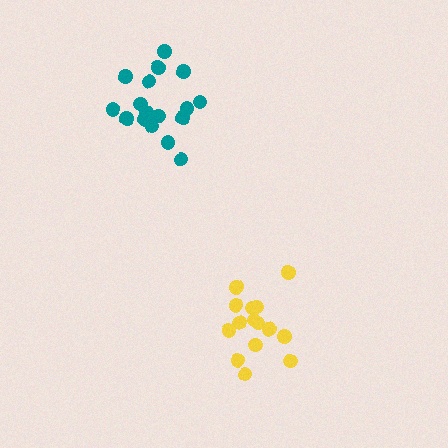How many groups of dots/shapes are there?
There are 2 groups.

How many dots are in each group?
Group 1: 18 dots, Group 2: 15 dots (33 total).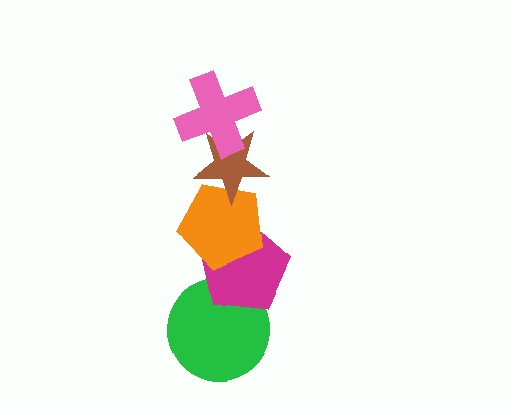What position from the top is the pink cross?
The pink cross is 1st from the top.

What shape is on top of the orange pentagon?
The brown star is on top of the orange pentagon.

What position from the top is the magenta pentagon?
The magenta pentagon is 4th from the top.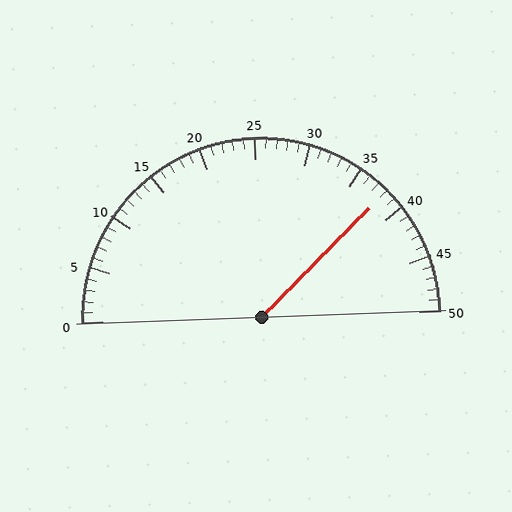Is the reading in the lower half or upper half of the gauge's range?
The reading is in the upper half of the range (0 to 50).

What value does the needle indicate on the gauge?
The needle indicates approximately 38.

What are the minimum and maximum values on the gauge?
The gauge ranges from 0 to 50.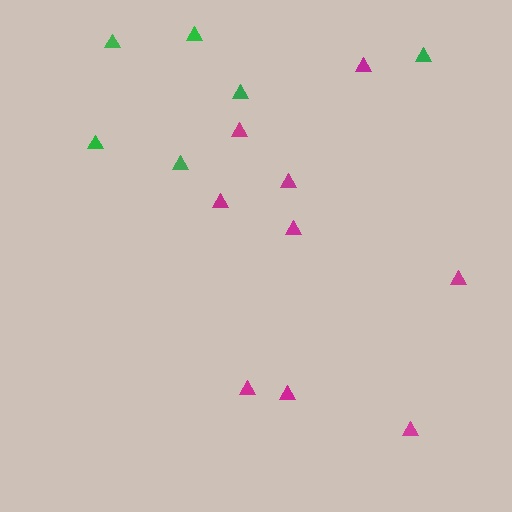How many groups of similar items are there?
There are 2 groups: one group of green triangles (6) and one group of magenta triangles (9).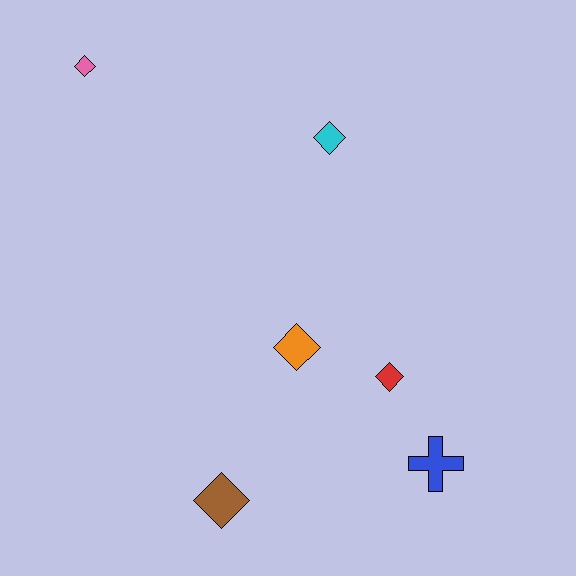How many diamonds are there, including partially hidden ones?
There are 5 diamonds.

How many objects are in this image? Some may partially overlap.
There are 6 objects.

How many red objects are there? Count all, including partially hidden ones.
There is 1 red object.